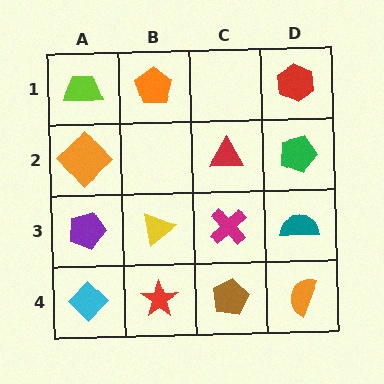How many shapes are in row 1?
3 shapes.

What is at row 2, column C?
A red triangle.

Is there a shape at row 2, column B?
No, that cell is empty.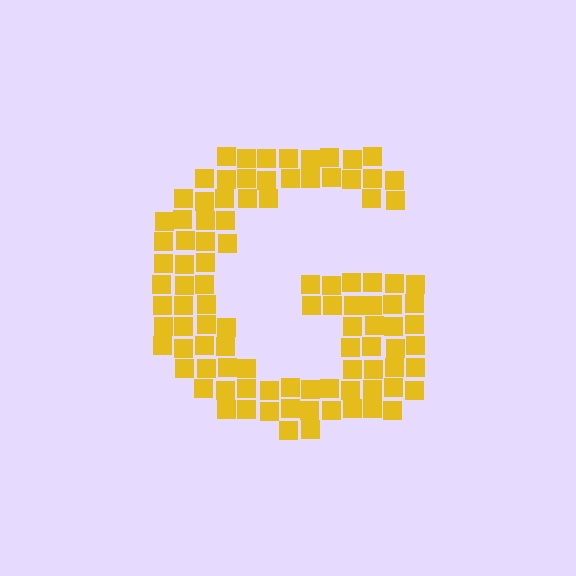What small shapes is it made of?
It is made of small squares.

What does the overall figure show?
The overall figure shows the letter G.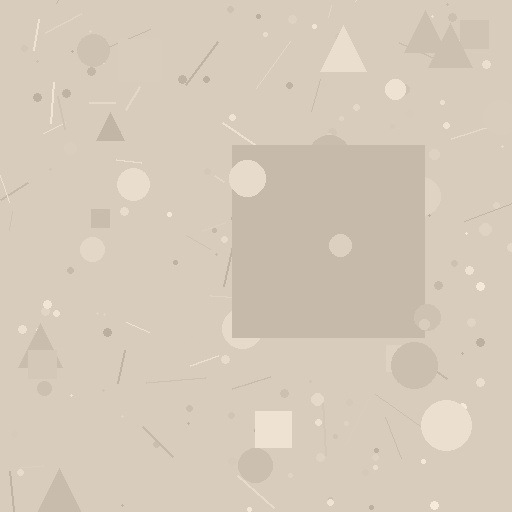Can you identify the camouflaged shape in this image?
The camouflaged shape is a square.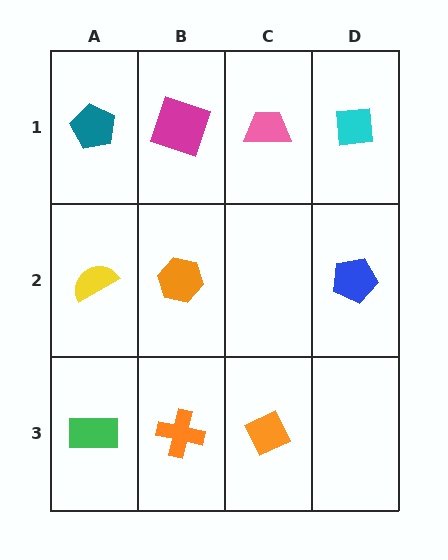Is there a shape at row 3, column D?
No, that cell is empty.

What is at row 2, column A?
A yellow semicircle.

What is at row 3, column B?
An orange cross.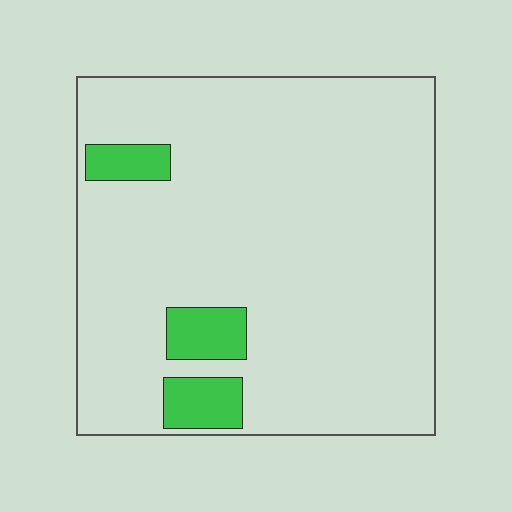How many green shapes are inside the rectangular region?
3.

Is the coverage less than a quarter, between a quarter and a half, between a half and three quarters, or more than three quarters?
Less than a quarter.